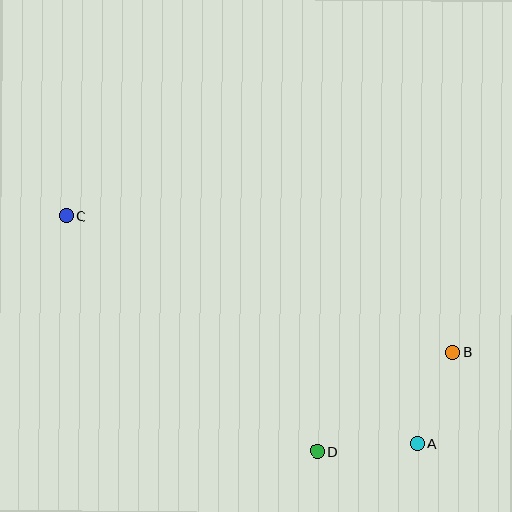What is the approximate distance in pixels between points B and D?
The distance between B and D is approximately 168 pixels.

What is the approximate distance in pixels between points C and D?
The distance between C and D is approximately 344 pixels.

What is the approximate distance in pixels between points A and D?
The distance between A and D is approximately 100 pixels.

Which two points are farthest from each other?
Points A and C are farthest from each other.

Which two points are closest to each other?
Points A and B are closest to each other.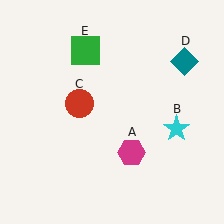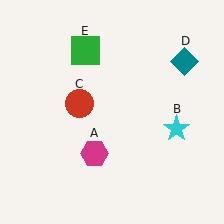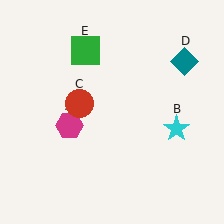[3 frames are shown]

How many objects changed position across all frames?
1 object changed position: magenta hexagon (object A).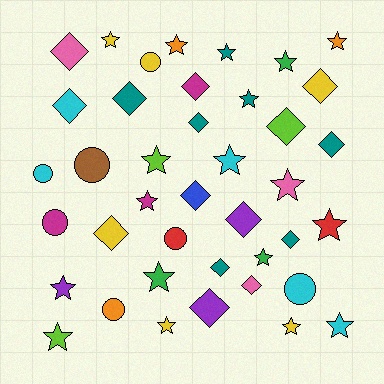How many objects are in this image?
There are 40 objects.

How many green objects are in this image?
There are 3 green objects.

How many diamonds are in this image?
There are 15 diamonds.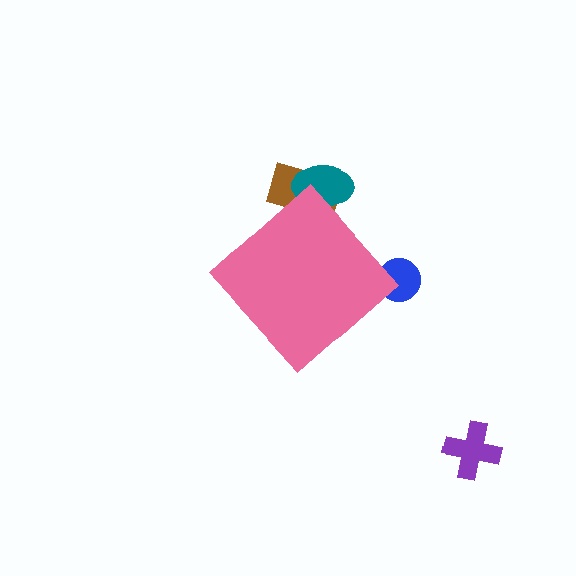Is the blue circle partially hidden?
Yes, the blue circle is partially hidden behind the pink diamond.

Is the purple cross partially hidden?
No, the purple cross is fully visible.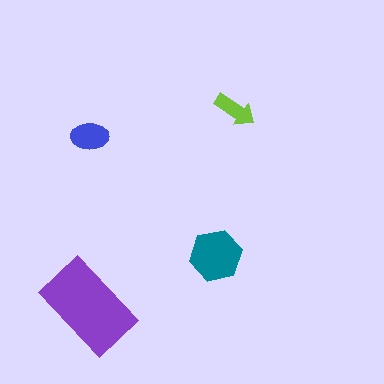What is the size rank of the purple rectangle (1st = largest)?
1st.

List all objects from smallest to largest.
The lime arrow, the blue ellipse, the teal hexagon, the purple rectangle.